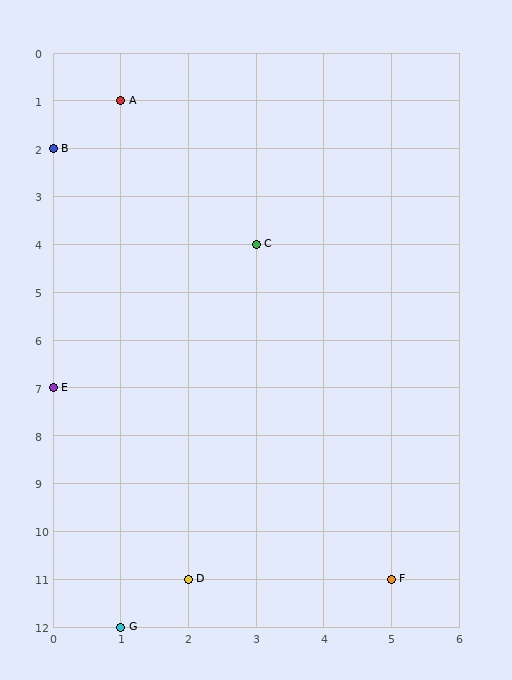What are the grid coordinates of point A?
Point A is at grid coordinates (1, 1).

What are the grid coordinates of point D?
Point D is at grid coordinates (2, 11).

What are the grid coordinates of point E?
Point E is at grid coordinates (0, 7).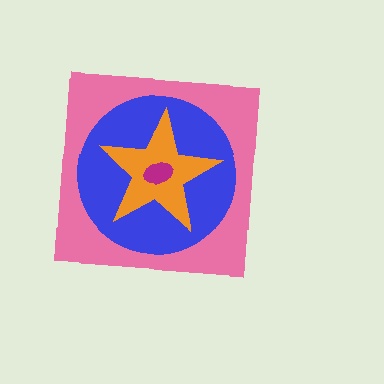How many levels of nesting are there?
4.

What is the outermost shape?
The pink square.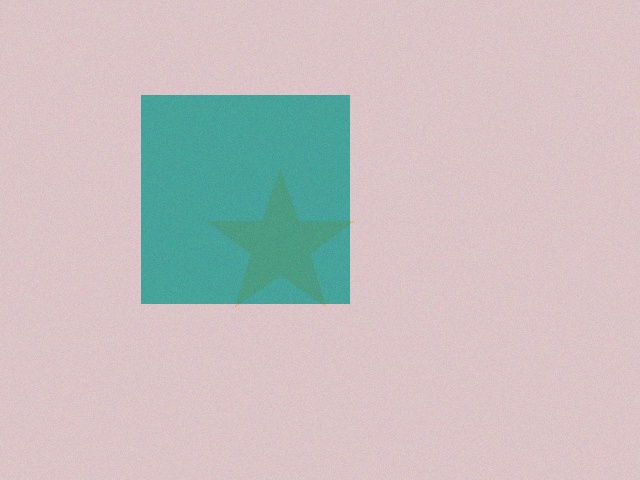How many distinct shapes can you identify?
There are 2 distinct shapes: an orange star, a teal square.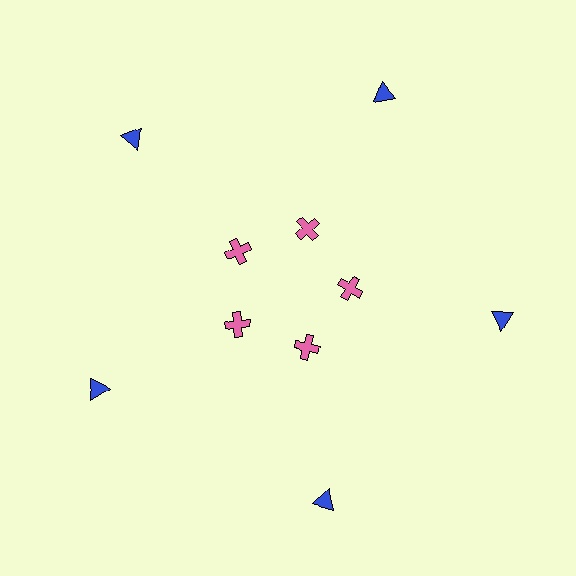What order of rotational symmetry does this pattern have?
This pattern has 5-fold rotational symmetry.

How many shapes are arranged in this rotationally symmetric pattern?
There are 10 shapes, arranged in 5 groups of 2.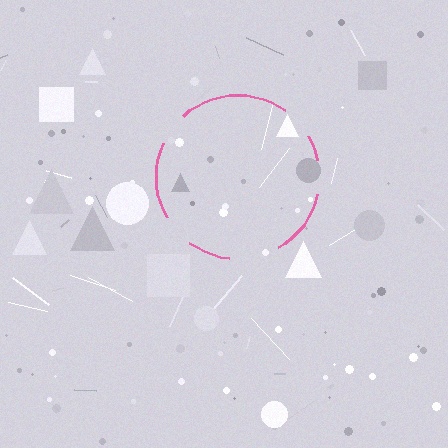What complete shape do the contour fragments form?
The contour fragments form a circle.